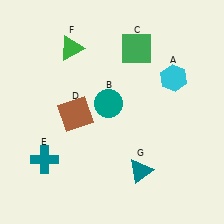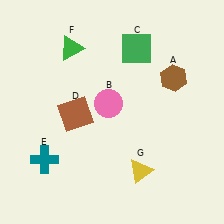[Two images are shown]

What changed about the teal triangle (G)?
In Image 1, G is teal. In Image 2, it changed to yellow.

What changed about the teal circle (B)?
In Image 1, B is teal. In Image 2, it changed to pink.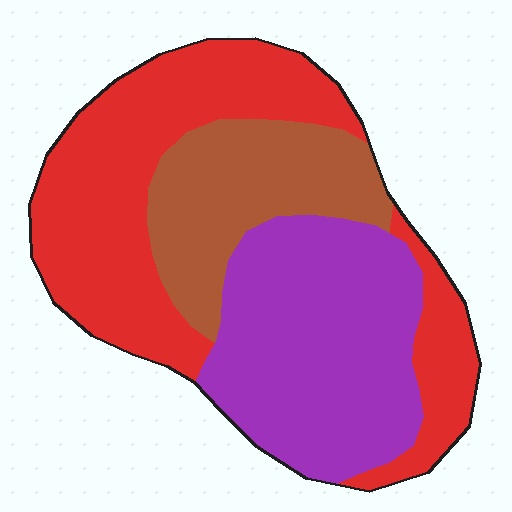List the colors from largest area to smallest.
From largest to smallest: red, purple, brown.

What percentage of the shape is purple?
Purple covers roughly 35% of the shape.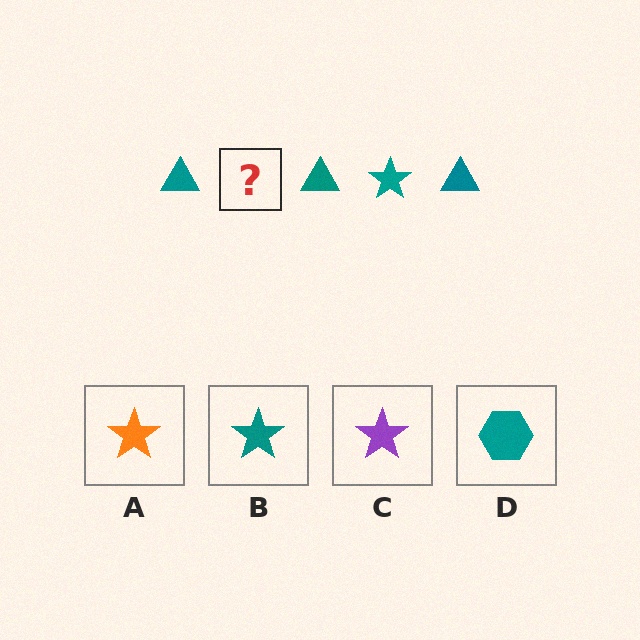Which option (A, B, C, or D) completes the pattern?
B.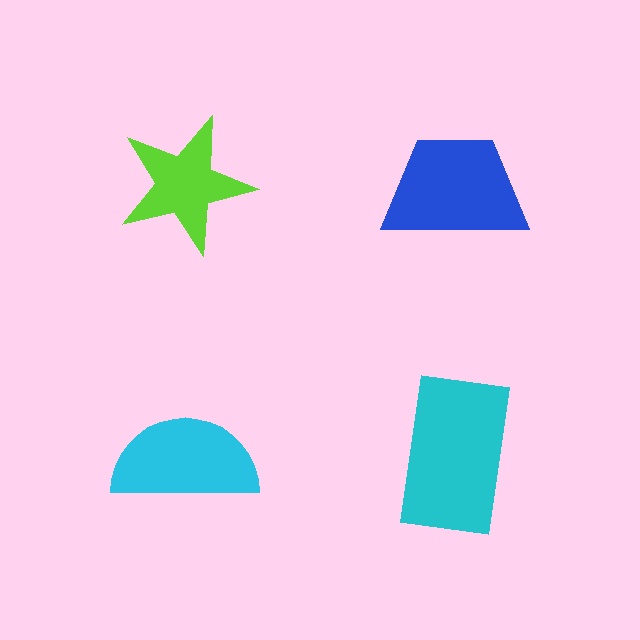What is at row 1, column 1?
A lime star.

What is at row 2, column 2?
A cyan rectangle.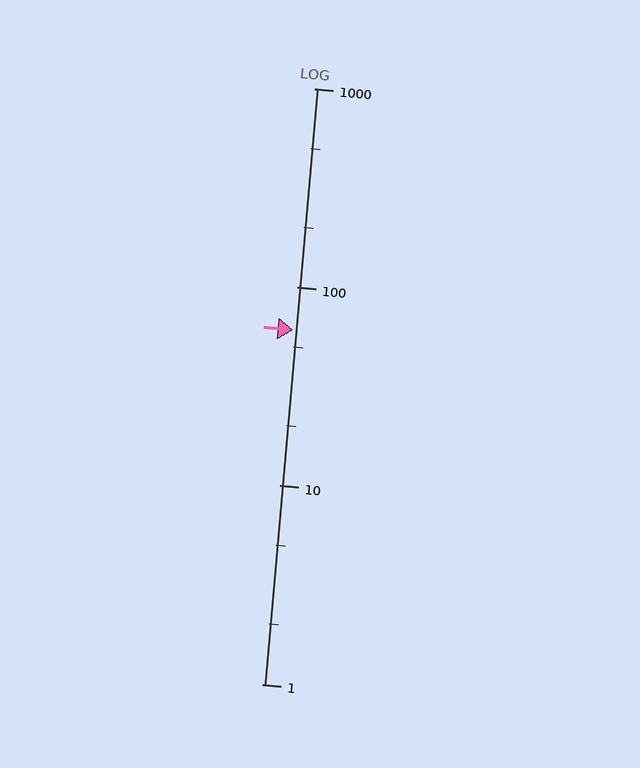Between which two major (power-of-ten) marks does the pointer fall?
The pointer is between 10 and 100.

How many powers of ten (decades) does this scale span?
The scale spans 3 decades, from 1 to 1000.